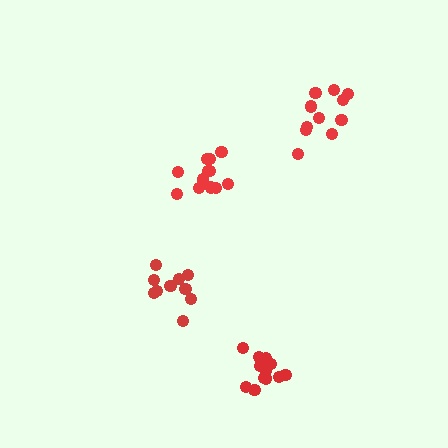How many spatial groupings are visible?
There are 4 spatial groupings.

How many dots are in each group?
Group 1: 12 dots, Group 2: 10 dots, Group 3: 13 dots, Group 4: 11 dots (46 total).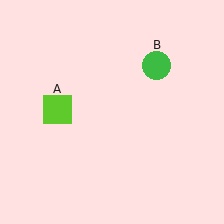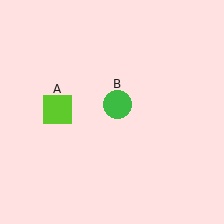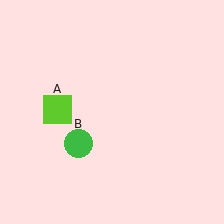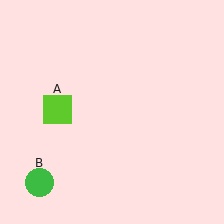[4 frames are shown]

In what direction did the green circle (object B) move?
The green circle (object B) moved down and to the left.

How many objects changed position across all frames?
1 object changed position: green circle (object B).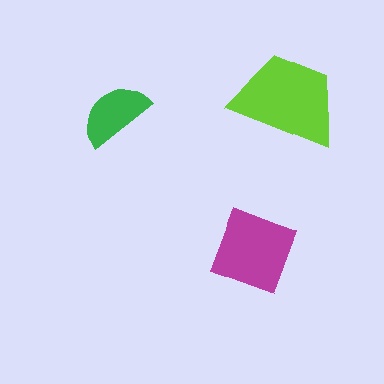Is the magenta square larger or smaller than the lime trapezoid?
Smaller.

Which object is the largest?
The lime trapezoid.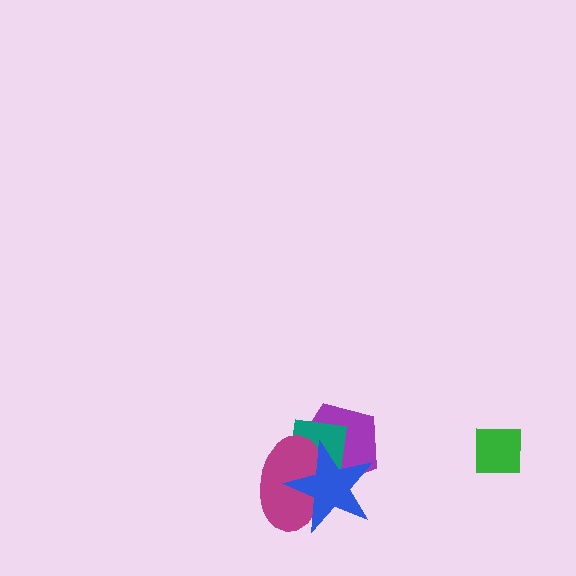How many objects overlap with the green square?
0 objects overlap with the green square.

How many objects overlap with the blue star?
3 objects overlap with the blue star.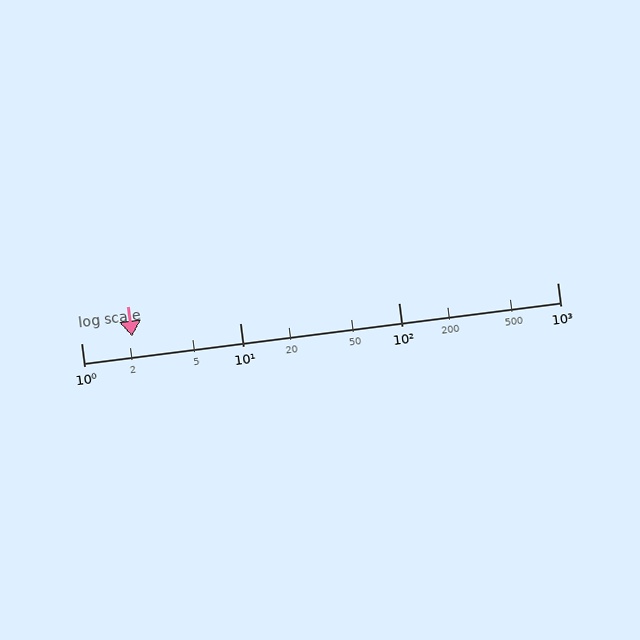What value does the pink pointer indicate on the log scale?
The pointer indicates approximately 2.1.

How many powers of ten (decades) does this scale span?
The scale spans 3 decades, from 1 to 1000.